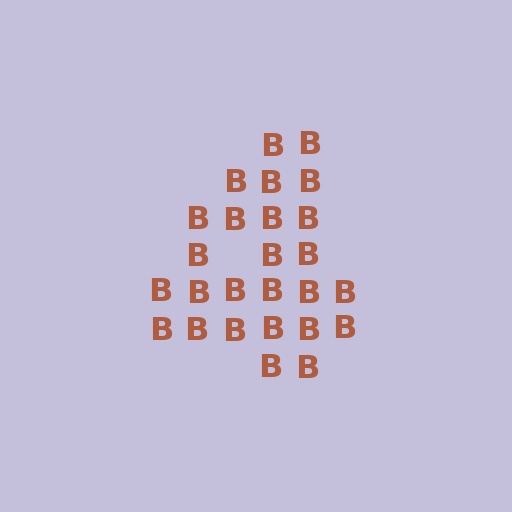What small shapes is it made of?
It is made of small letter B's.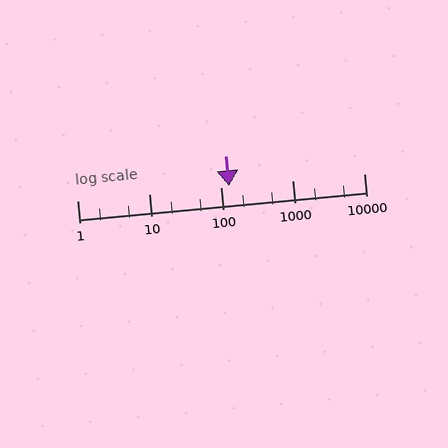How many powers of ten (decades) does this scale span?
The scale spans 4 decades, from 1 to 10000.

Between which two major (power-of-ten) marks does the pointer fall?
The pointer is between 100 and 1000.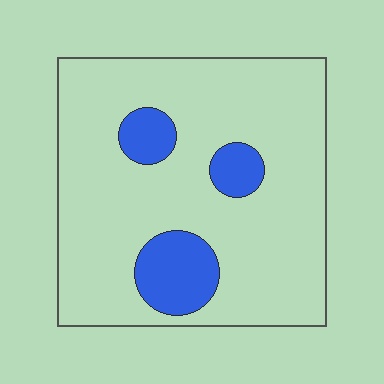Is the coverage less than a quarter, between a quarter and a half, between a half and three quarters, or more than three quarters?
Less than a quarter.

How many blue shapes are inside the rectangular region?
3.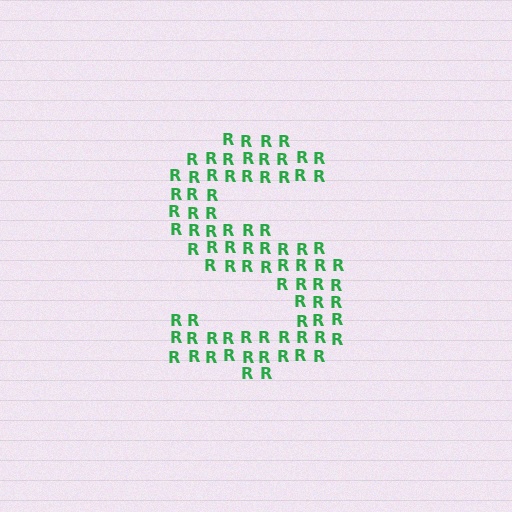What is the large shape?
The large shape is the letter S.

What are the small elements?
The small elements are letter R's.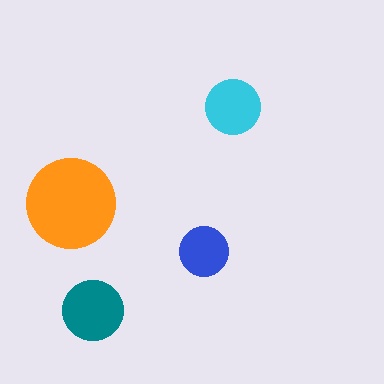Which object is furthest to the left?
The orange circle is leftmost.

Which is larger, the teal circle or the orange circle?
The orange one.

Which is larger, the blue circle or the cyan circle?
The cyan one.